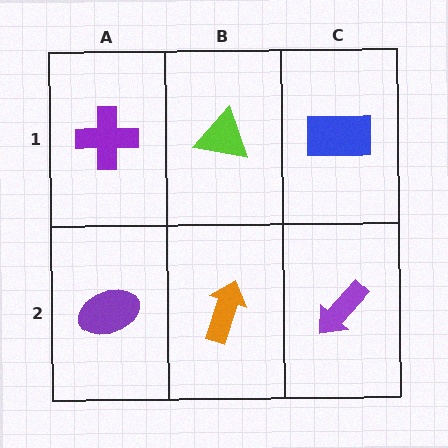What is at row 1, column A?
A purple cross.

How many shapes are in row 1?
3 shapes.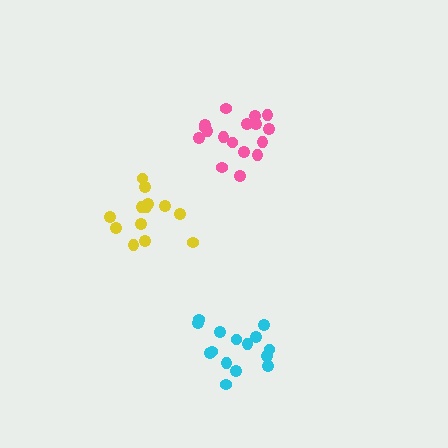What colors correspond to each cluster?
The clusters are colored: yellow, pink, cyan.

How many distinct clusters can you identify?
There are 3 distinct clusters.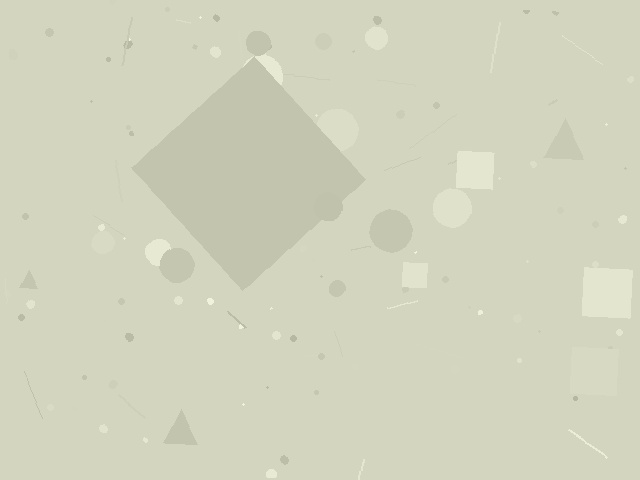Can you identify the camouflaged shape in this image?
The camouflaged shape is a diamond.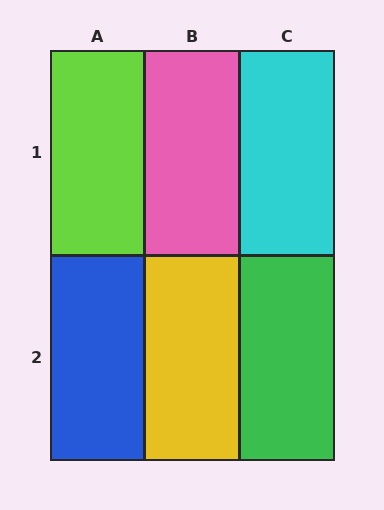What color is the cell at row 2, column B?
Yellow.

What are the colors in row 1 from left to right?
Lime, pink, cyan.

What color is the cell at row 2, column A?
Blue.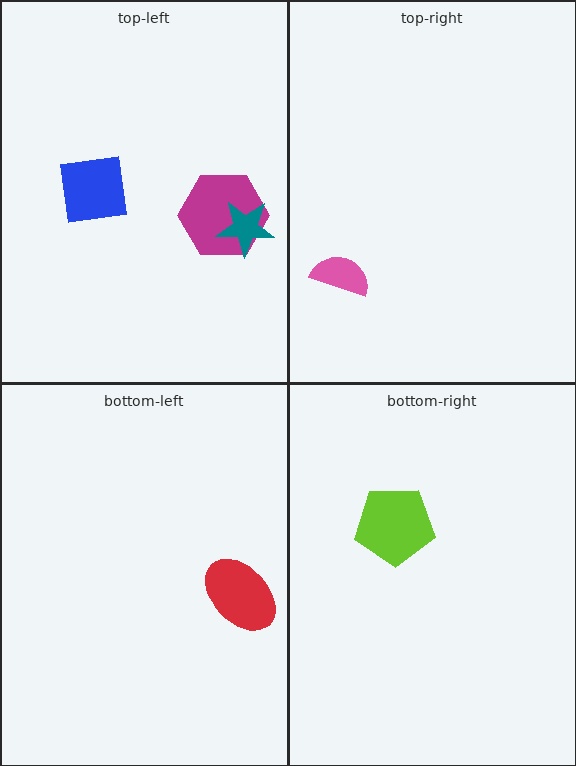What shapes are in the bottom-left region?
The red ellipse.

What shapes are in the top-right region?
The pink semicircle.